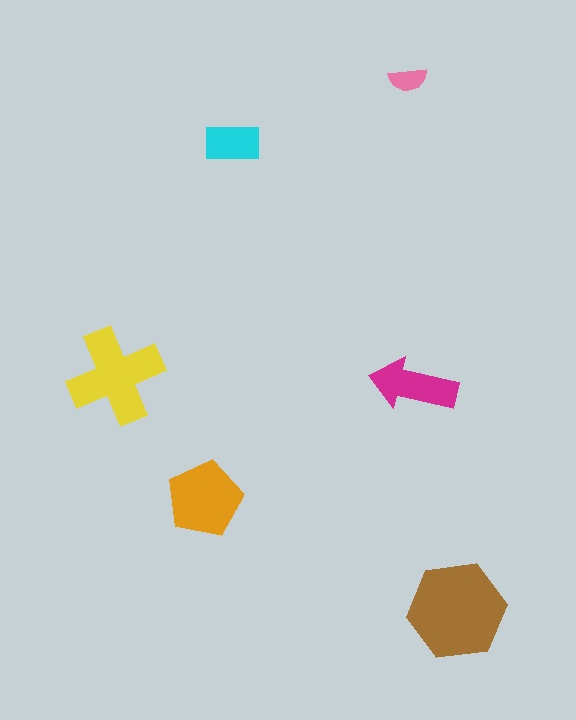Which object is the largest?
The brown hexagon.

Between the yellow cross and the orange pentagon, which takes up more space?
The yellow cross.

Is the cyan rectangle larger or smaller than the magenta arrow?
Smaller.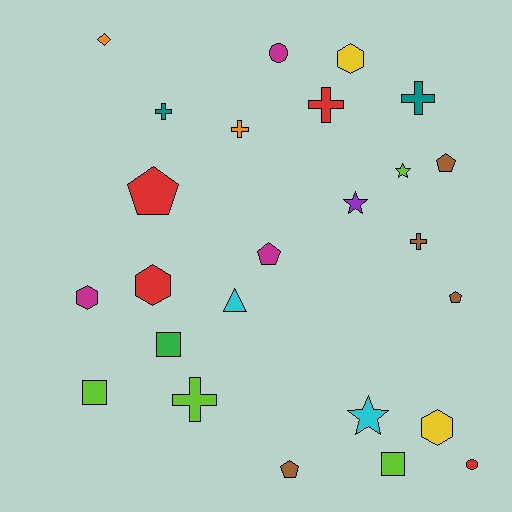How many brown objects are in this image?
There are 4 brown objects.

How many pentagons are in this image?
There are 5 pentagons.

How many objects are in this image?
There are 25 objects.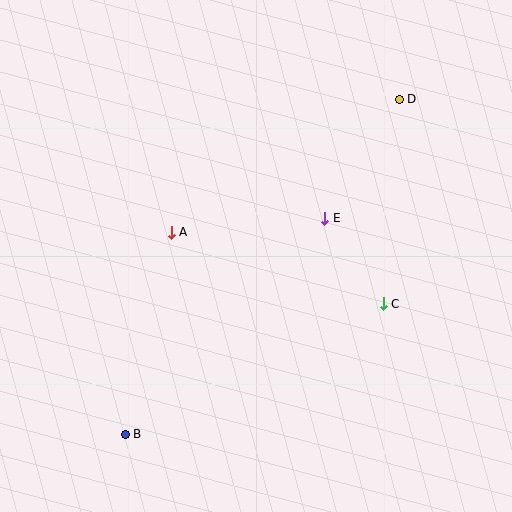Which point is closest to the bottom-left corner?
Point B is closest to the bottom-left corner.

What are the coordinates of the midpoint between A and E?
The midpoint between A and E is at (248, 225).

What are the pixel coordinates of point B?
Point B is at (125, 434).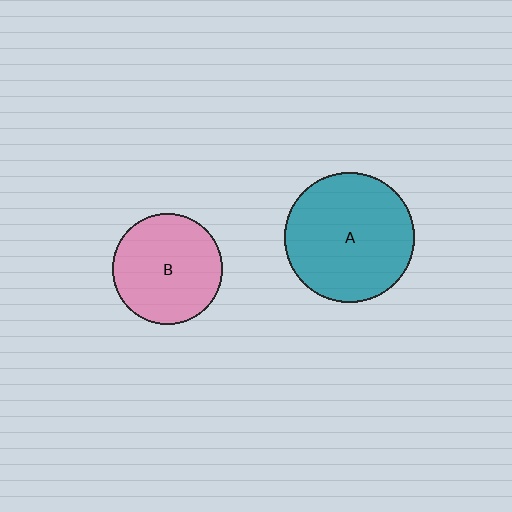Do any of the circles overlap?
No, none of the circles overlap.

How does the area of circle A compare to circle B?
Approximately 1.4 times.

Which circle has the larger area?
Circle A (teal).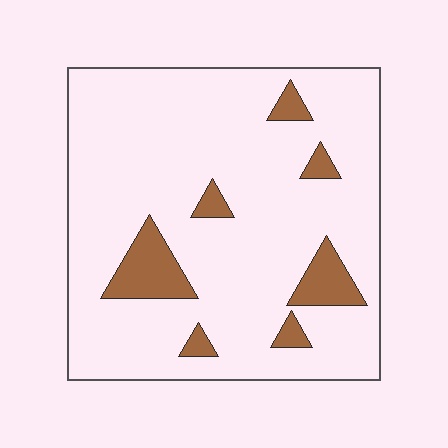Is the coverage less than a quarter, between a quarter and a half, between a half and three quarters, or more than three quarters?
Less than a quarter.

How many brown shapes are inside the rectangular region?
7.